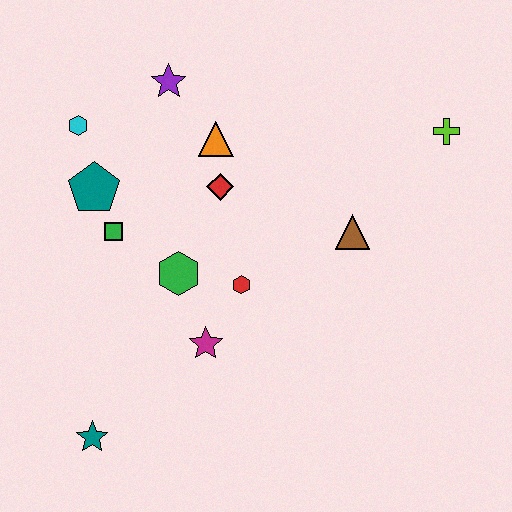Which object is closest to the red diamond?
The orange triangle is closest to the red diamond.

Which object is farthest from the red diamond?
The teal star is farthest from the red diamond.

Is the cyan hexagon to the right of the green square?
No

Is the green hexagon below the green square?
Yes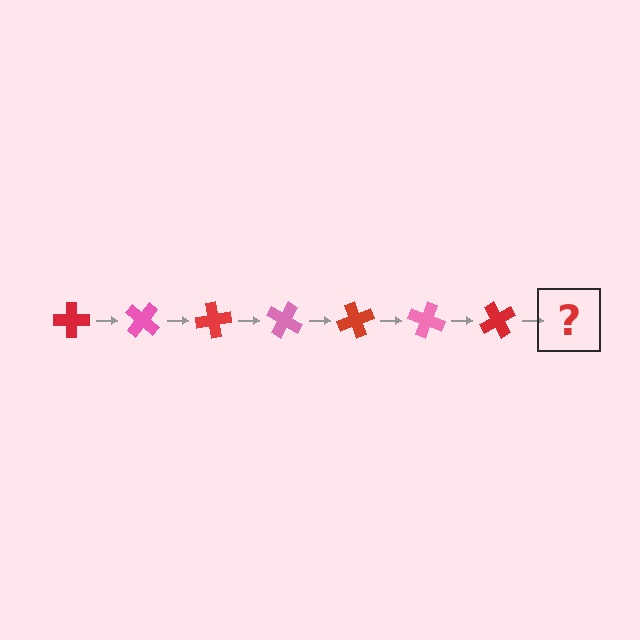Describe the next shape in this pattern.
It should be a pink cross, rotated 280 degrees from the start.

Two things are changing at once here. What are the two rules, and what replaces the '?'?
The two rules are that it rotates 40 degrees each step and the color cycles through red and pink. The '?' should be a pink cross, rotated 280 degrees from the start.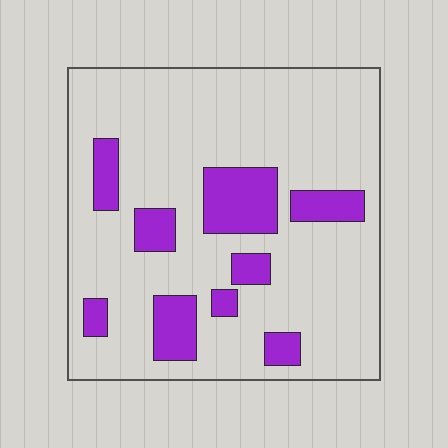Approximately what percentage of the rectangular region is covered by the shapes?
Approximately 20%.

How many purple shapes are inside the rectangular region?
9.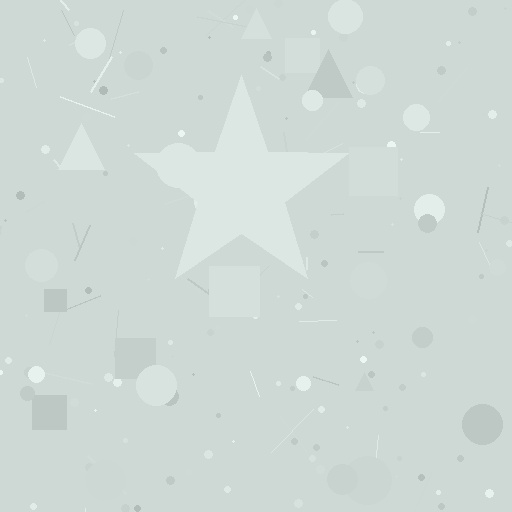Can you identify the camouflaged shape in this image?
The camouflaged shape is a star.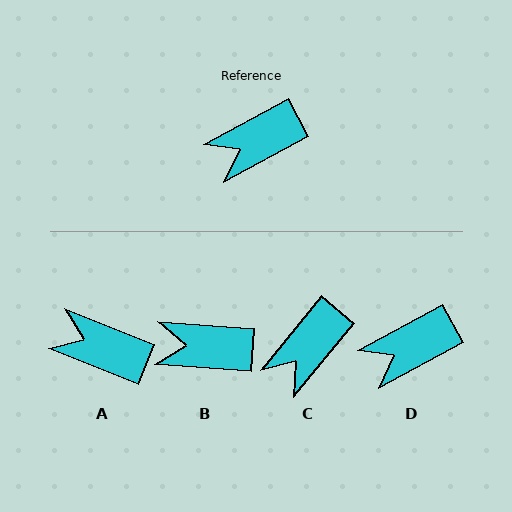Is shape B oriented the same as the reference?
No, it is off by about 32 degrees.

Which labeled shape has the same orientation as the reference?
D.